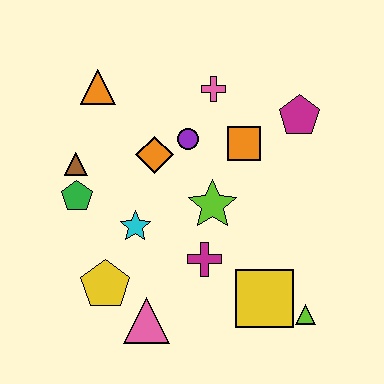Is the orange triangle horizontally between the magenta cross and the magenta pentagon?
No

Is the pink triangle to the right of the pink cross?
No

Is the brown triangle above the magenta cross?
Yes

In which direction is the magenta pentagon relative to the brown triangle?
The magenta pentagon is to the right of the brown triangle.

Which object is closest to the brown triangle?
The green pentagon is closest to the brown triangle.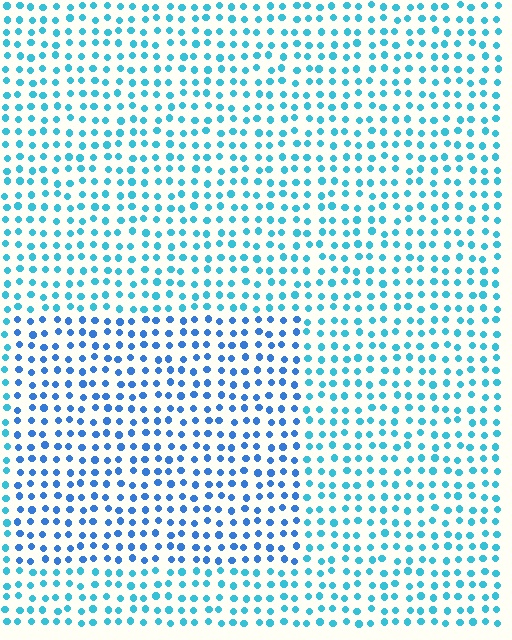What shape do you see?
I see a rectangle.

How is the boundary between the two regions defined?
The boundary is defined purely by a slight shift in hue (about 26 degrees). Spacing, size, and orientation are identical on both sides.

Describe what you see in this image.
The image is filled with small cyan elements in a uniform arrangement. A rectangle-shaped region is visible where the elements are tinted to a slightly different hue, forming a subtle color boundary.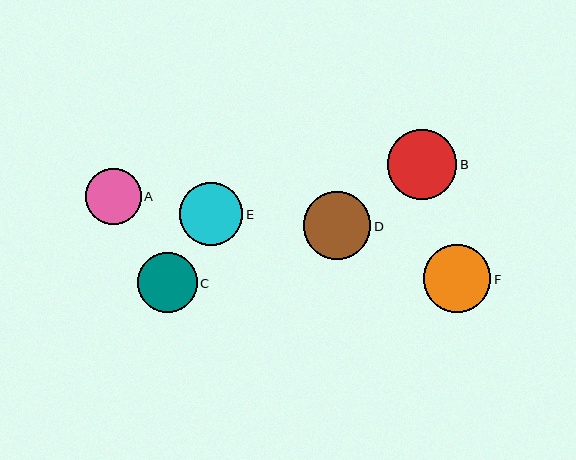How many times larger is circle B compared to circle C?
Circle B is approximately 1.2 times the size of circle C.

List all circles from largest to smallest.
From largest to smallest: B, D, F, E, C, A.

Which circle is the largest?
Circle B is the largest with a size of approximately 70 pixels.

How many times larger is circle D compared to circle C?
Circle D is approximately 1.1 times the size of circle C.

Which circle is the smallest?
Circle A is the smallest with a size of approximately 56 pixels.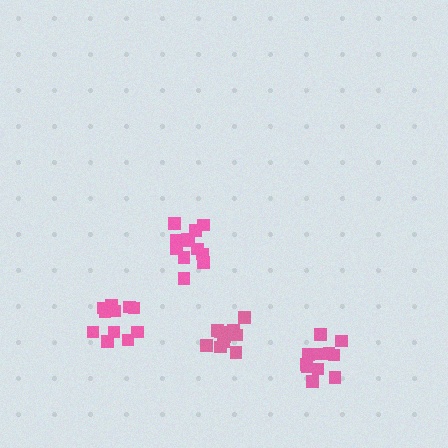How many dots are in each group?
Group 1: 10 dots, Group 2: 11 dots, Group 3: 12 dots, Group 4: 11 dots (44 total).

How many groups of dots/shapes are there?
There are 4 groups.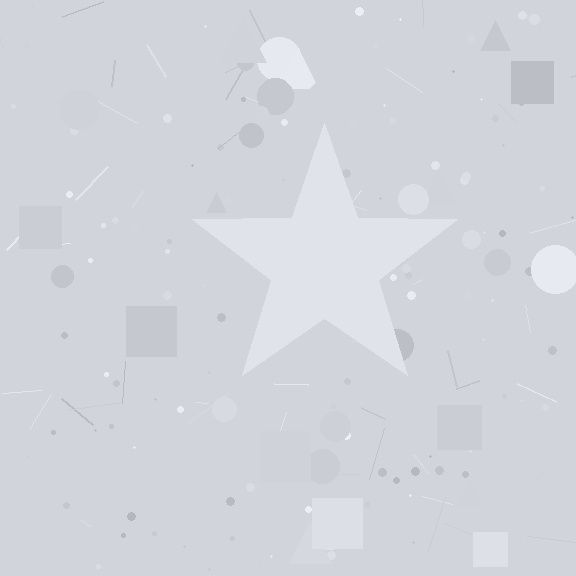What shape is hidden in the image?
A star is hidden in the image.